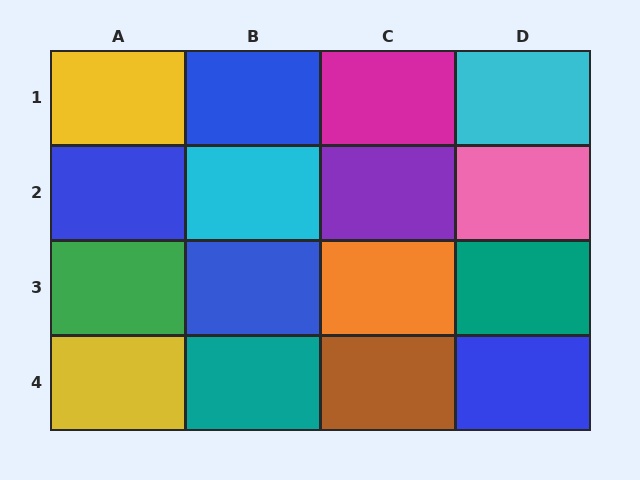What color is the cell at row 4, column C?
Brown.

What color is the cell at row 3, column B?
Blue.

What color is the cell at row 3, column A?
Green.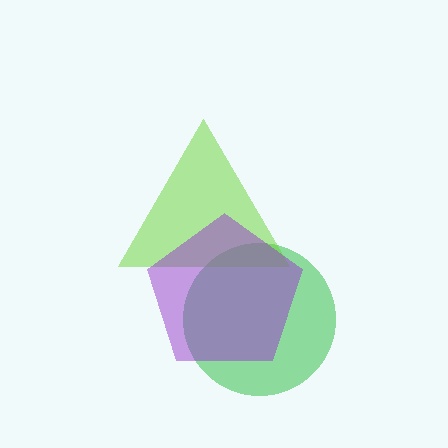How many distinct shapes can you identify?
There are 3 distinct shapes: a green circle, a lime triangle, a purple pentagon.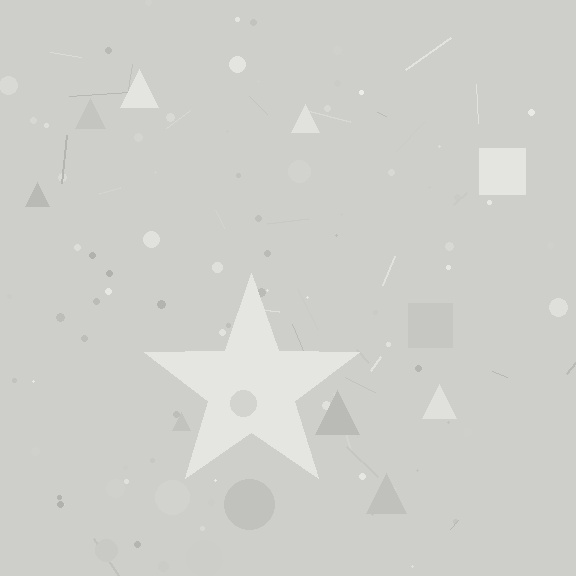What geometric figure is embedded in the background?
A star is embedded in the background.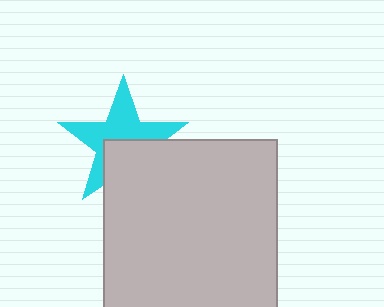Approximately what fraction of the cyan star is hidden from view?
Roughly 39% of the cyan star is hidden behind the light gray square.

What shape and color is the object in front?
The object in front is a light gray square.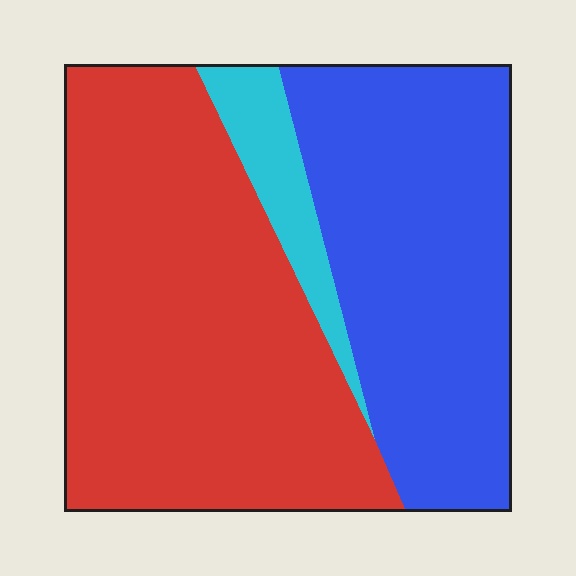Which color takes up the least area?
Cyan, at roughly 10%.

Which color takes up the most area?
Red, at roughly 55%.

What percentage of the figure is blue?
Blue takes up about two fifths (2/5) of the figure.